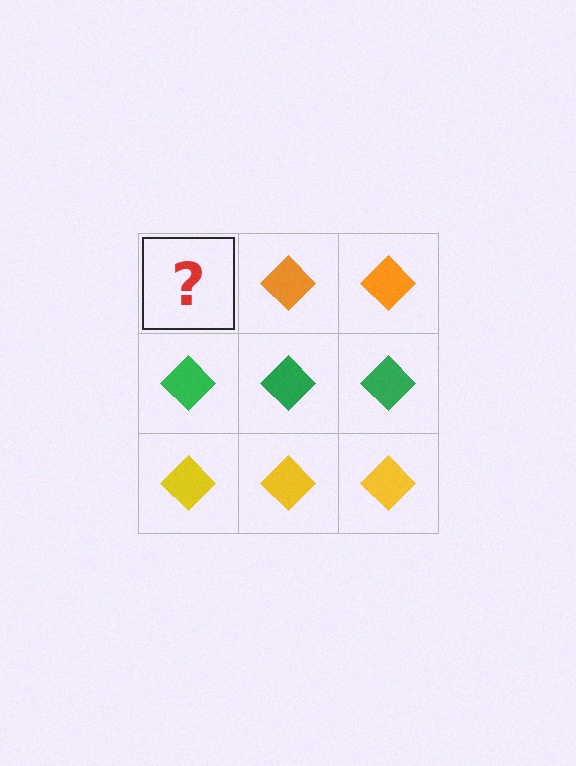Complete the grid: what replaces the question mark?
The question mark should be replaced with an orange diamond.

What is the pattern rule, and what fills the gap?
The rule is that each row has a consistent color. The gap should be filled with an orange diamond.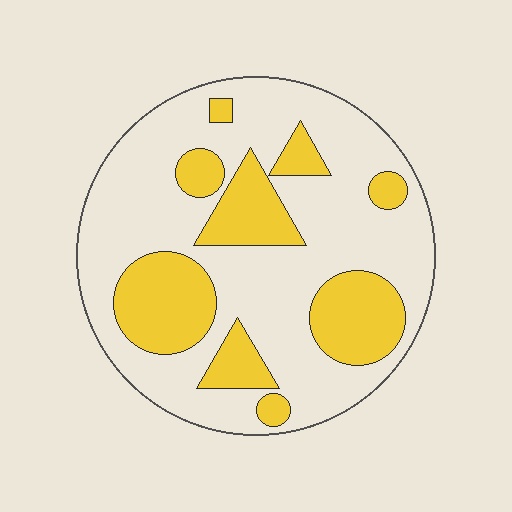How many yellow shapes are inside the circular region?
9.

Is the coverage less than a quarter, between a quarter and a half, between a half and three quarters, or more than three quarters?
Between a quarter and a half.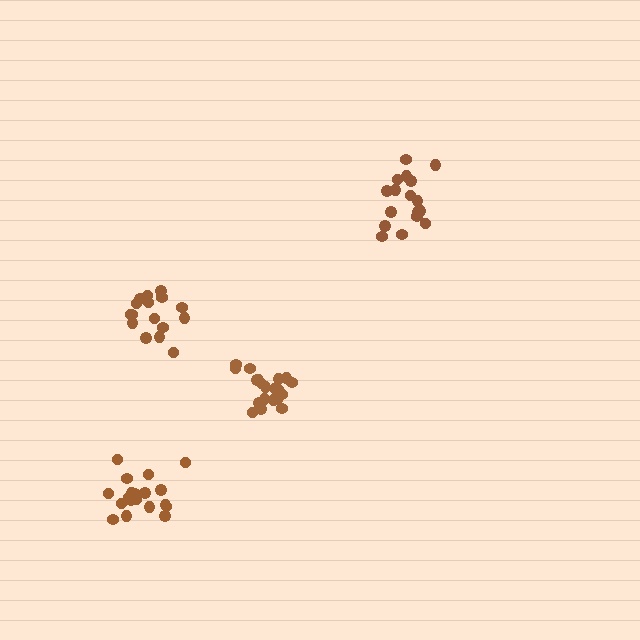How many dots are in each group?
Group 1: 16 dots, Group 2: 20 dots, Group 3: 18 dots, Group 4: 20 dots (74 total).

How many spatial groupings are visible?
There are 4 spatial groupings.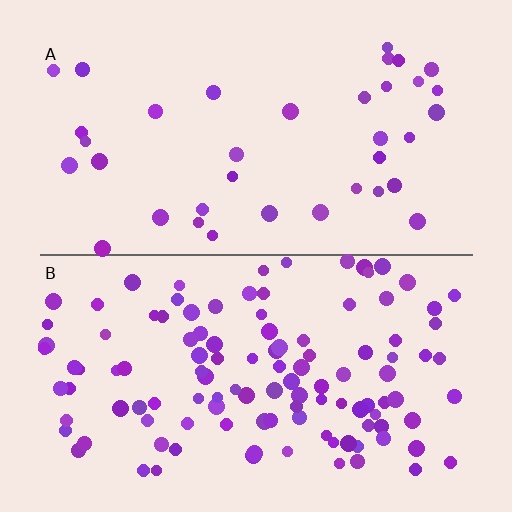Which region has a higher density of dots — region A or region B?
B (the bottom).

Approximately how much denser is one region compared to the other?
Approximately 3.1× — region B over region A.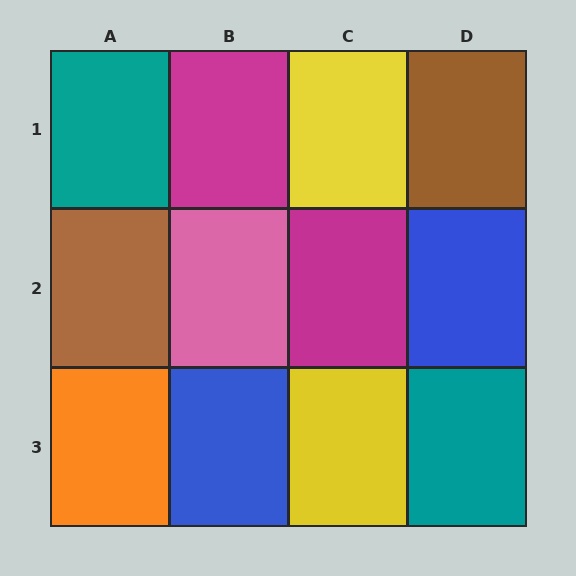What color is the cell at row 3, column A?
Orange.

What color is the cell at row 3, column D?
Teal.